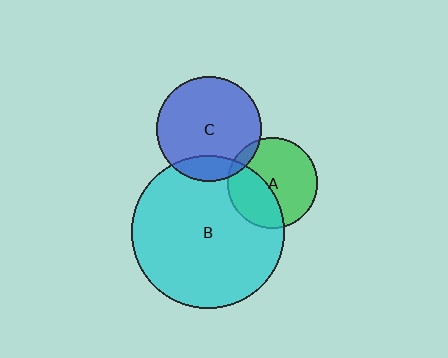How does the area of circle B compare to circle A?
Approximately 2.8 times.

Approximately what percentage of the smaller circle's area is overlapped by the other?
Approximately 5%.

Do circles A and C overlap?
Yes.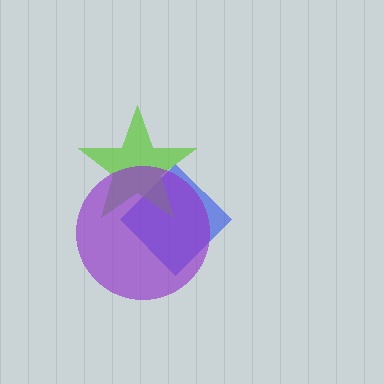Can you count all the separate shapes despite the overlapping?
Yes, there are 3 separate shapes.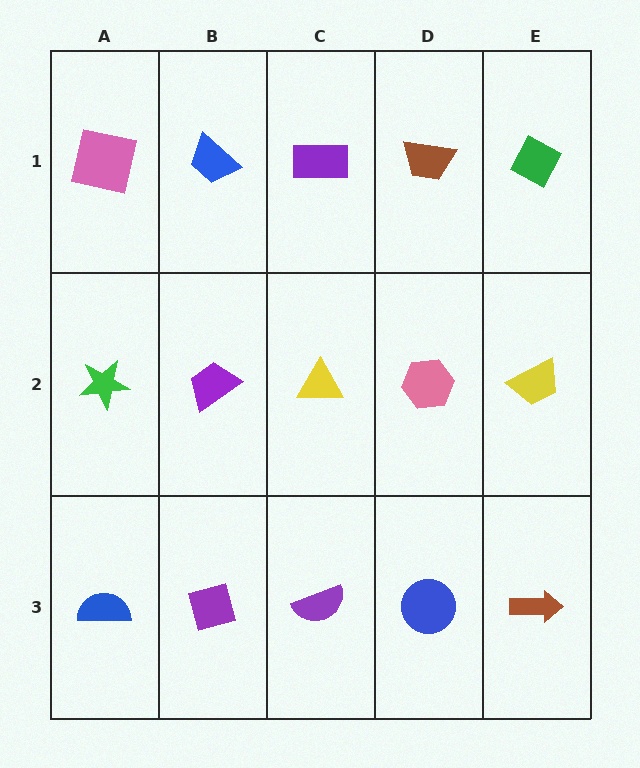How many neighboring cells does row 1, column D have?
3.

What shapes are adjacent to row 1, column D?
A pink hexagon (row 2, column D), a purple rectangle (row 1, column C), a green diamond (row 1, column E).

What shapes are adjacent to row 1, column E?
A yellow trapezoid (row 2, column E), a brown trapezoid (row 1, column D).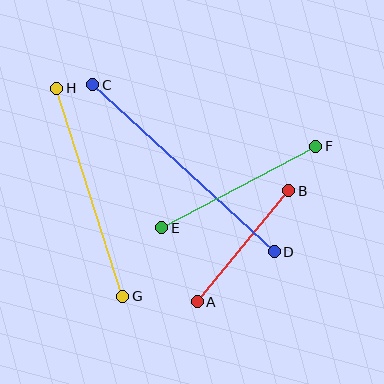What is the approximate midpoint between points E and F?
The midpoint is at approximately (239, 187) pixels.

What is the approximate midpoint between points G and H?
The midpoint is at approximately (90, 192) pixels.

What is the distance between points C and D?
The distance is approximately 247 pixels.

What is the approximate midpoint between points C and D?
The midpoint is at approximately (183, 168) pixels.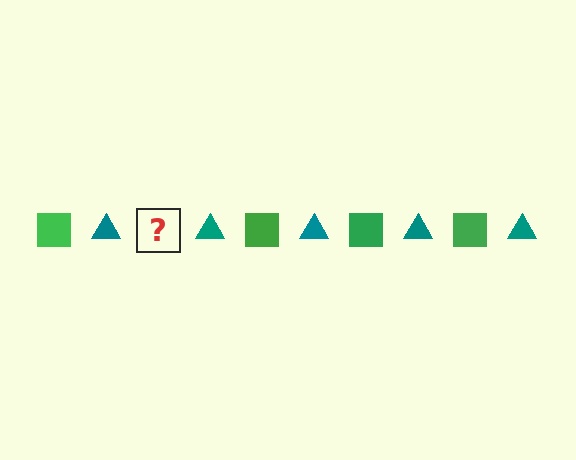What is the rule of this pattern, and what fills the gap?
The rule is that the pattern alternates between green square and teal triangle. The gap should be filled with a green square.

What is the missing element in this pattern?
The missing element is a green square.